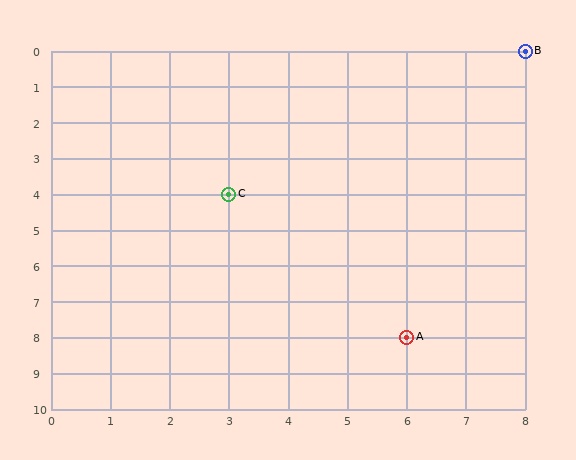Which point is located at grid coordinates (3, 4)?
Point C is at (3, 4).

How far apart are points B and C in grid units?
Points B and C are 5 columns and 4 rows apart (about 6.4 grid units diagonally).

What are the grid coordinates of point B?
Point B is at grid coordinates (8, 0).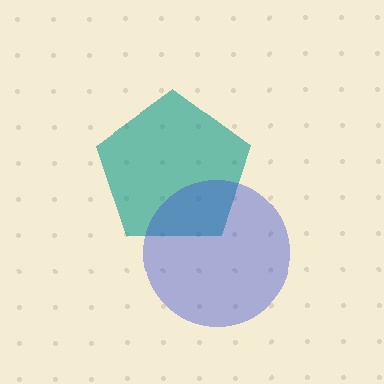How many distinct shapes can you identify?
There are 2 distinct shapes: a teal pentagon, a blue circle.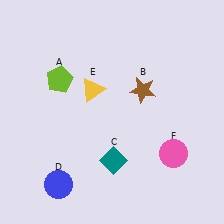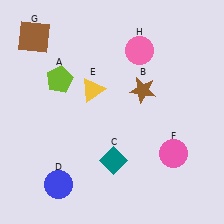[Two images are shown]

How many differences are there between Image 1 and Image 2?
There are 2 differences between the two images.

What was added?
A brown square (G), a pink circle (H) were added in Image 2.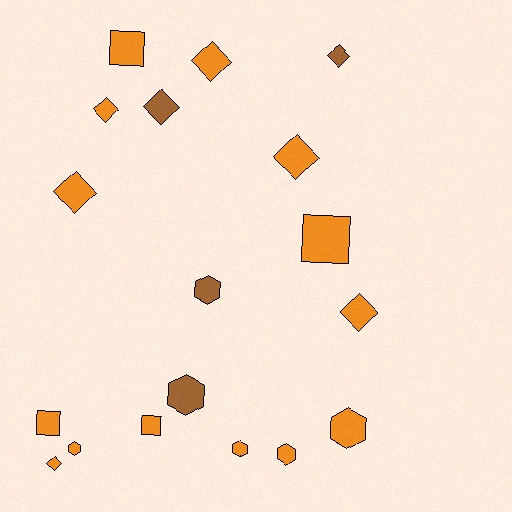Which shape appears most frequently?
Diamond, with 8 objects.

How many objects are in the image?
There are 18 objects.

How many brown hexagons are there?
There are 2 brown hexagons.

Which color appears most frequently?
Orange, with 14 objects.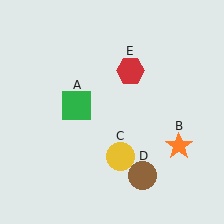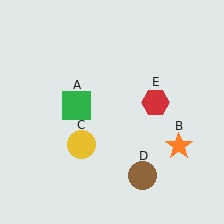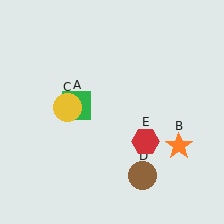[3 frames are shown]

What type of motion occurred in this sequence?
The yellow circle (object C), red hexagon (object E) rotated clockwise around the center of the scene.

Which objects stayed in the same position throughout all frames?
Green square (object A) and orange star (object B) and brown circle (object D) remained stationary.